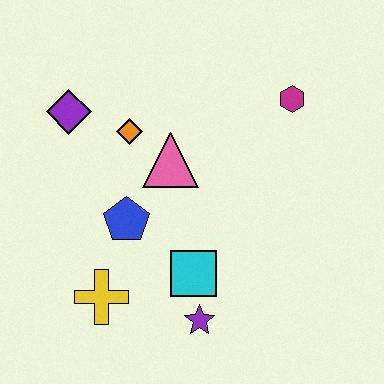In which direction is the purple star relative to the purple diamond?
The purple star is below the purple diamond.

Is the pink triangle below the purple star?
No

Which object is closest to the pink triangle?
The orange diamond is closest to the pink triangle.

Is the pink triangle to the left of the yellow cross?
No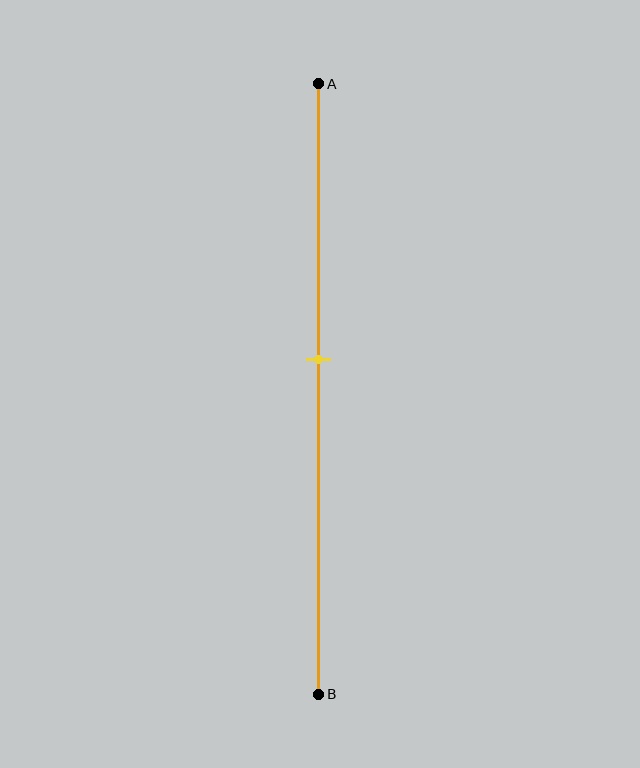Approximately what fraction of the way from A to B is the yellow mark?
The yellow mark is approximately 45% of the way from A to B.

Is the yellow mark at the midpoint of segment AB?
No, the mark is at about 45% from A, not at the 50% midpoint.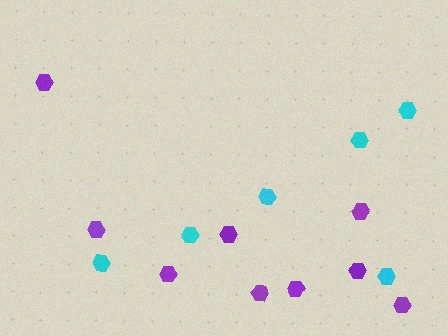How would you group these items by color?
There are 2 groups: one group of purple hexagons (9) and one group of cyan hexagons (6).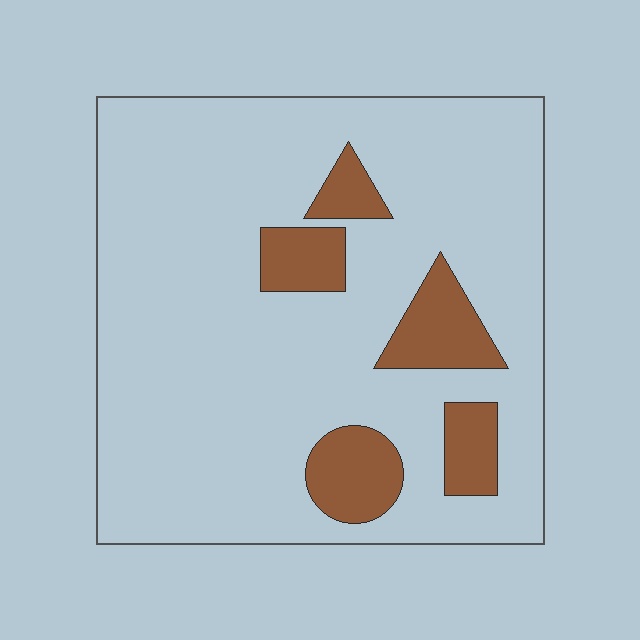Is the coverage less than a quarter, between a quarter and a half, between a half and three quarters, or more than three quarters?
Less than a quarter.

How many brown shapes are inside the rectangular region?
5.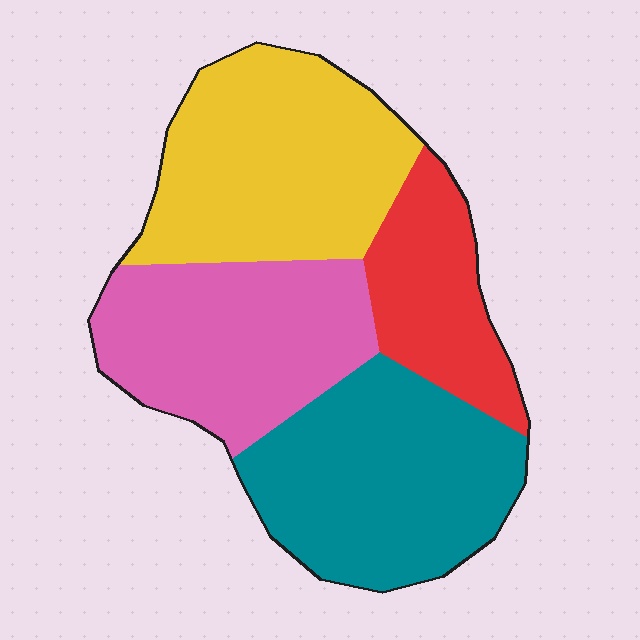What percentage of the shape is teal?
Teal covers about 30% of the shape.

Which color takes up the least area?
Red, at roughly 15%.